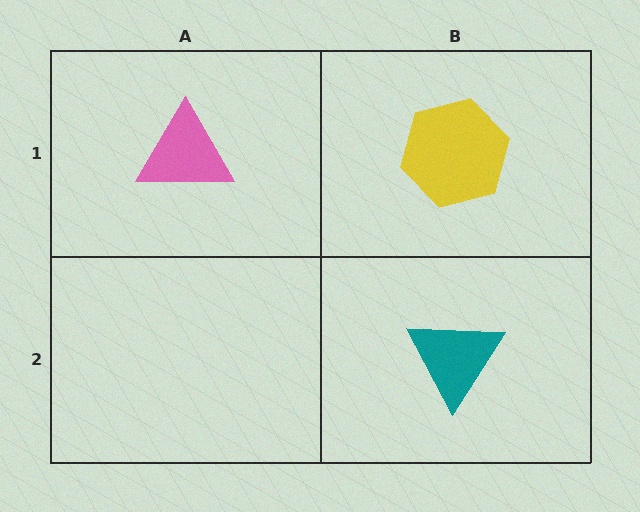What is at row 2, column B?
A teal triangle.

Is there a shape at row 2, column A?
No, that cell is empty.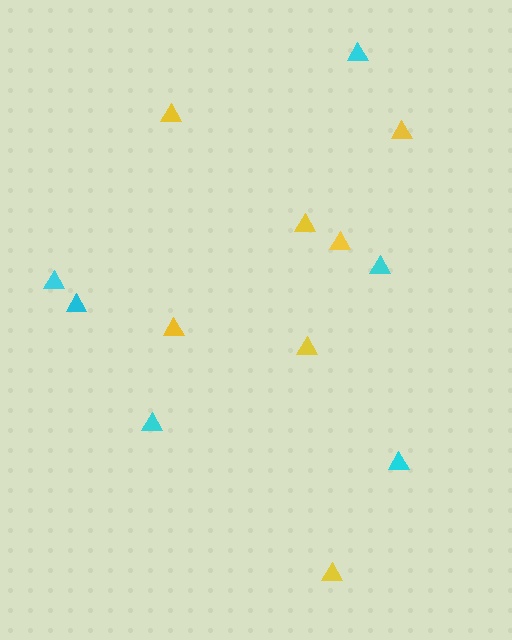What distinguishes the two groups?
There are 2 groups: one group of yellow triangles (7) and one group of cyan triangles (6).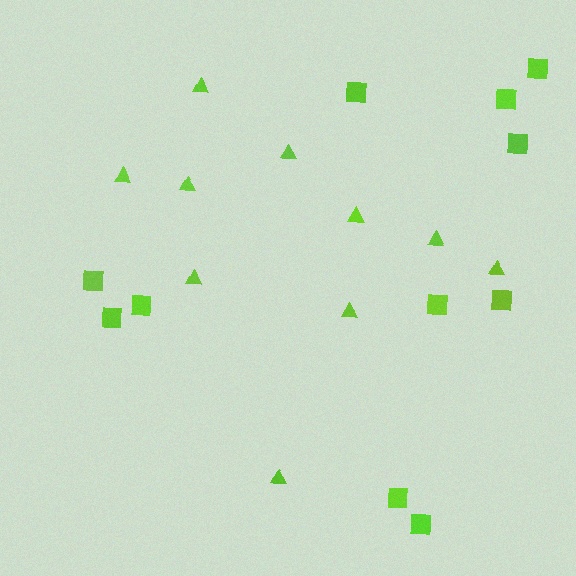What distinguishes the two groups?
There are 2 groups: one group of squares (11) and one group of triangles (10).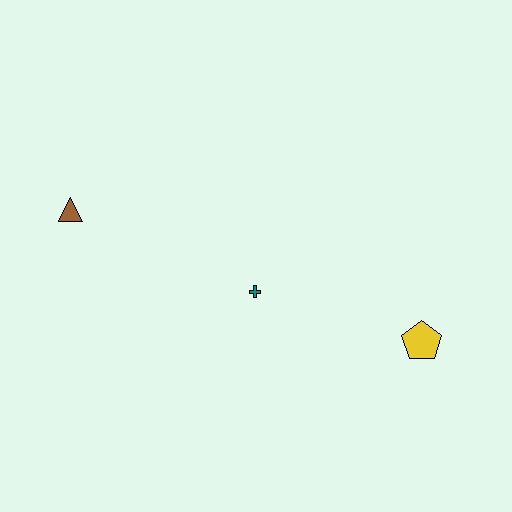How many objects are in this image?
There are 3 objects.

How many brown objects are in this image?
There is 1 brown object.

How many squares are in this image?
There are no squares.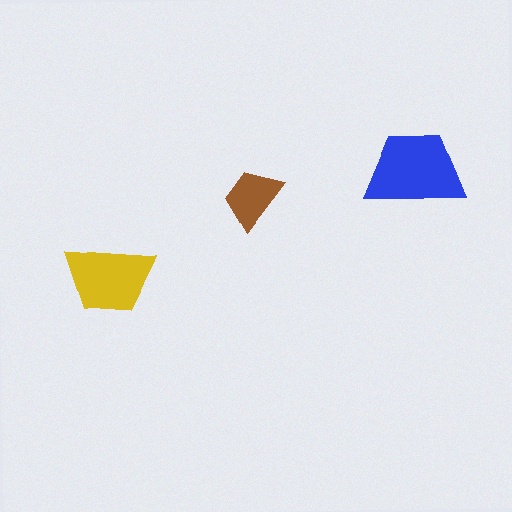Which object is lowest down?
The yellow trapezoid is bottommost.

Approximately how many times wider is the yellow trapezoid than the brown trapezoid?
About 1.5 times wider.